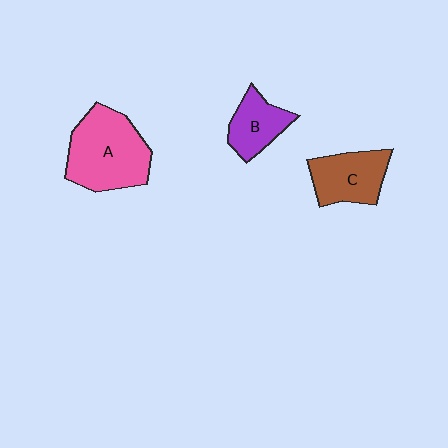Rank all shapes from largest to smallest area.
From largest to smallest: A (pink), C (brown), B (purple).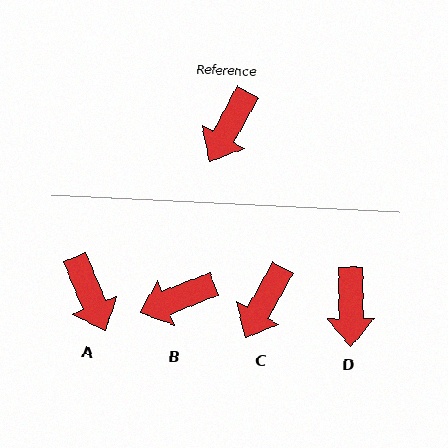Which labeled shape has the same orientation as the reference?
C.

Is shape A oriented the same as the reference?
No, it is off by about 51 degrees.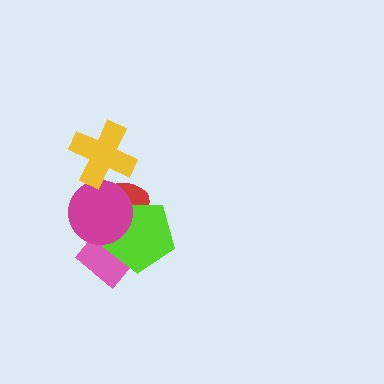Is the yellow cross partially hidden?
No, no other shape covers it.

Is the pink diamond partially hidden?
Yes, it is partially covered by another shape.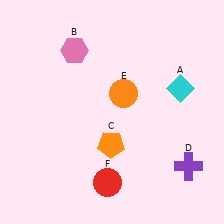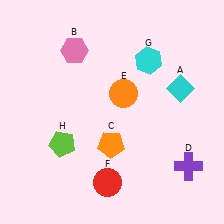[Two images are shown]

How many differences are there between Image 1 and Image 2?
There are 2 differences between the two images.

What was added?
A cyan hexagon (G), a lime pentagon (H) were added in Image 2.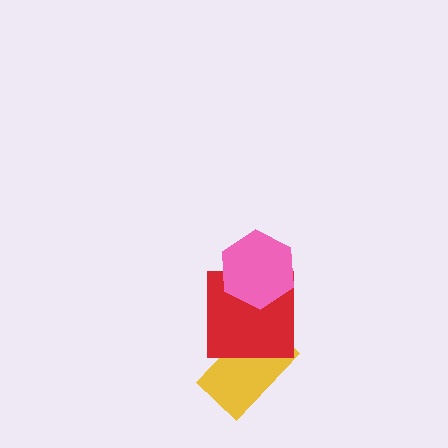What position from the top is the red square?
The red square is 2nd from the top.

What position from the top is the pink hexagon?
The pink hexagon is 1st from the top.